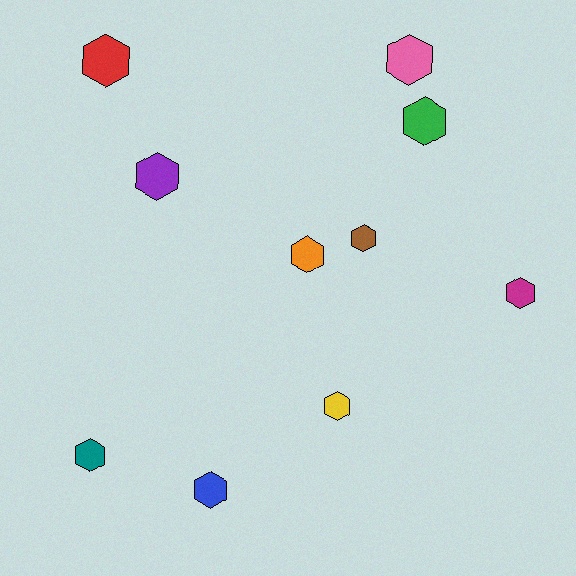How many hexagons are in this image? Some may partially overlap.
There are 10 hexagons.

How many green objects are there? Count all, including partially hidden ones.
There is 1 green object.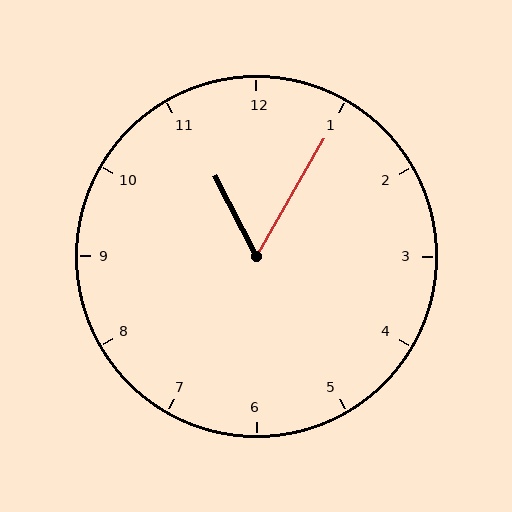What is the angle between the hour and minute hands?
Approximately 58 degrees.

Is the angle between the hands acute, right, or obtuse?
It is acute.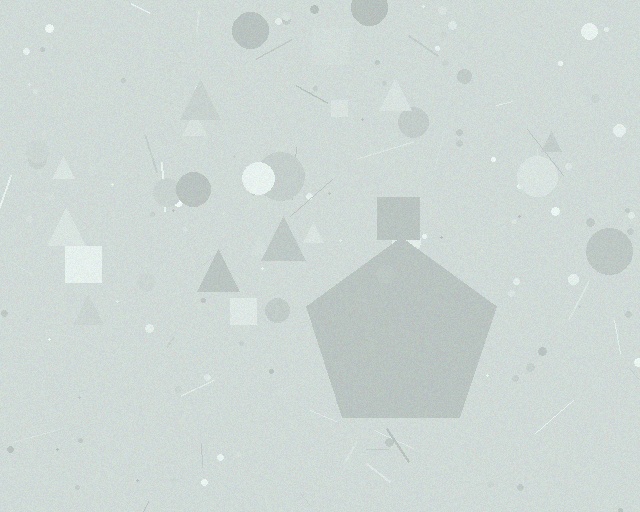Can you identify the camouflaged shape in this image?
The camouflaged shape is a pentagon.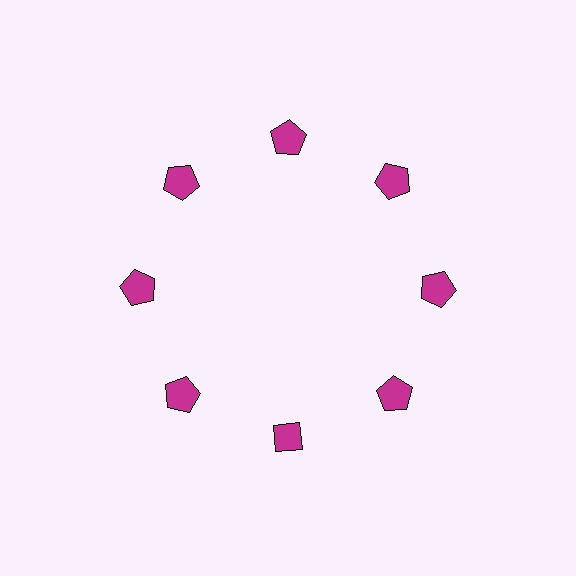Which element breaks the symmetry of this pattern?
The magenta diamond at roughly the 6 o'clock position breaks the symmetry. All other shapes are magenta pentagons.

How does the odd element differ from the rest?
It has a different shape: diamond instead of pentagon.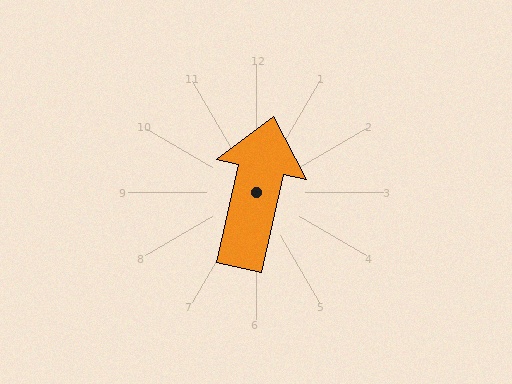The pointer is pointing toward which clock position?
Roughly 12 o'clock.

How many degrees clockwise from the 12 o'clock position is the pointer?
Approximately 13 degrees.